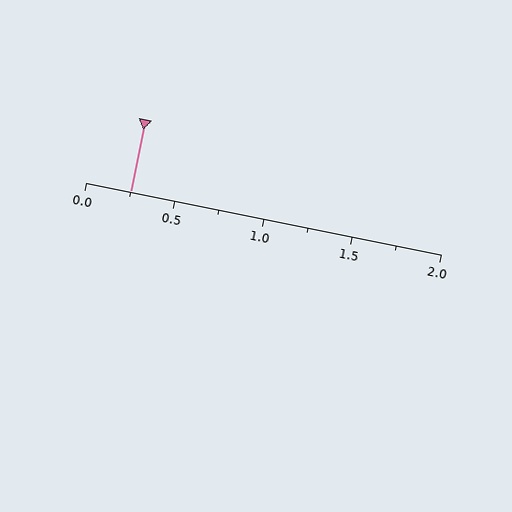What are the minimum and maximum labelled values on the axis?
The axis runs from 0.0 to 2.0.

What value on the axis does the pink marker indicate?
The marker indicates approximately 0.25.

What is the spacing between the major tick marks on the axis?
The major ticks are spaced 0.5 apart.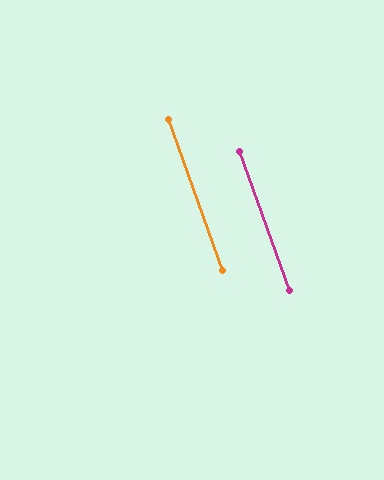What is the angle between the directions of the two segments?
Approximately 0 degrees.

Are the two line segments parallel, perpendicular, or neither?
Parallel — their directions differ by only 0.0°.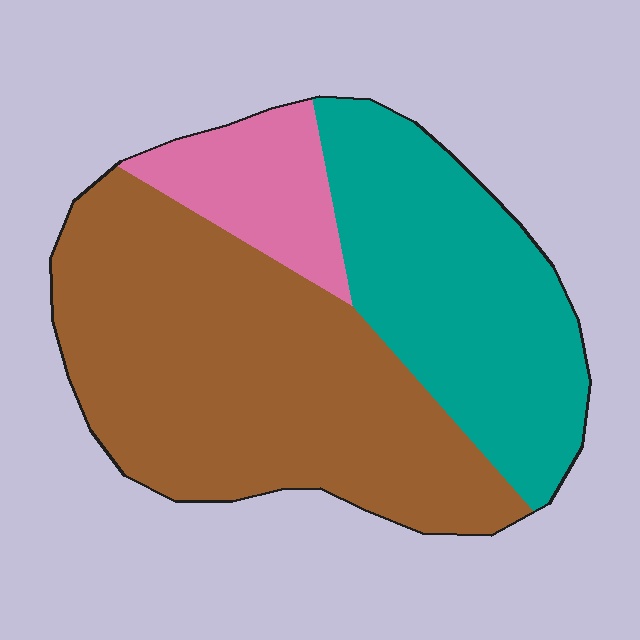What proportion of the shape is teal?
Teal takes up about one third (1/3) of the shape.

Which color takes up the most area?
Brown, at roughly 55%.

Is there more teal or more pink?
Teal.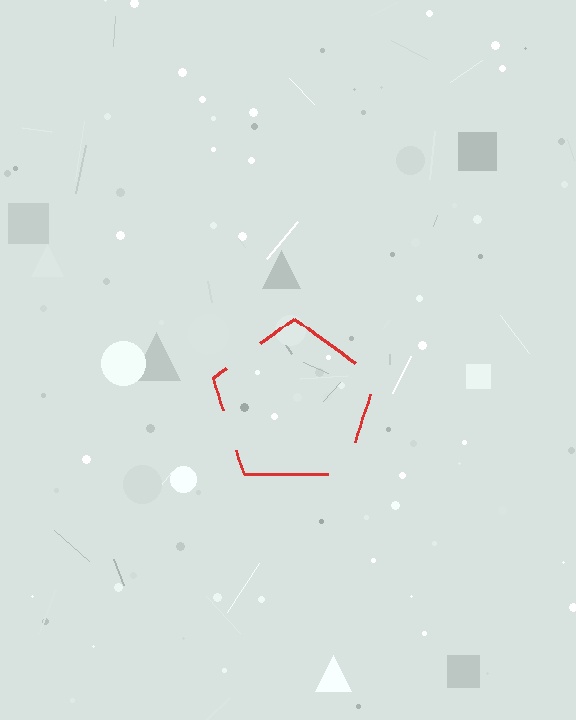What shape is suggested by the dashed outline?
The dashed outline suggests a pentagon.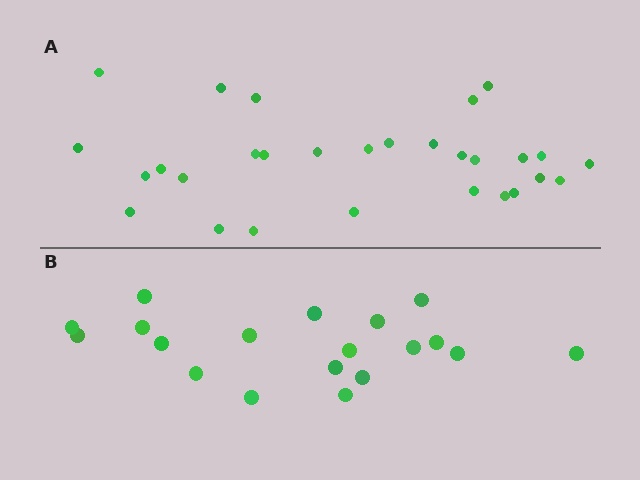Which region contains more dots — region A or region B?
Region A (the top region) has more dots.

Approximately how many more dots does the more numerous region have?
Region A has roughly 10 or so more dots than region B.